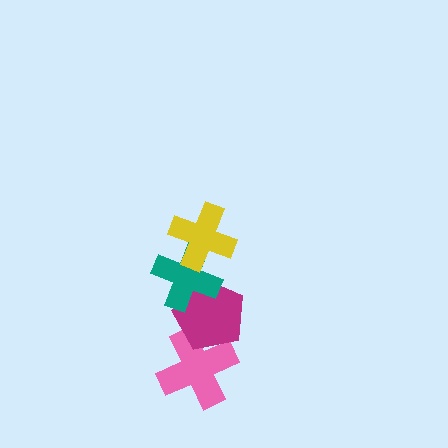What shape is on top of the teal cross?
The yellow cross is on top of the teal cross.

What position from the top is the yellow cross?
The yellow cross is 1st from the top.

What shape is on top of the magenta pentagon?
The teal cross is on top of the magenta pentagon.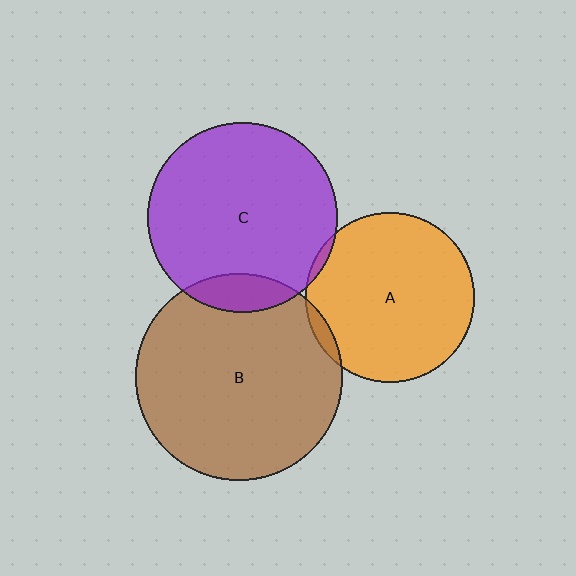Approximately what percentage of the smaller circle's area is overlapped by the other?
Approximately 10%.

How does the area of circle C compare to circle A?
Approximately 1.3 times.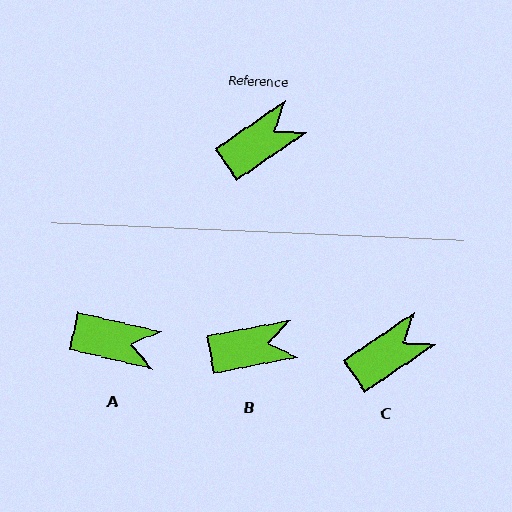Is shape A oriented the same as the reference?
No, it is off by about 47 degrees.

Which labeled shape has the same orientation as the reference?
C.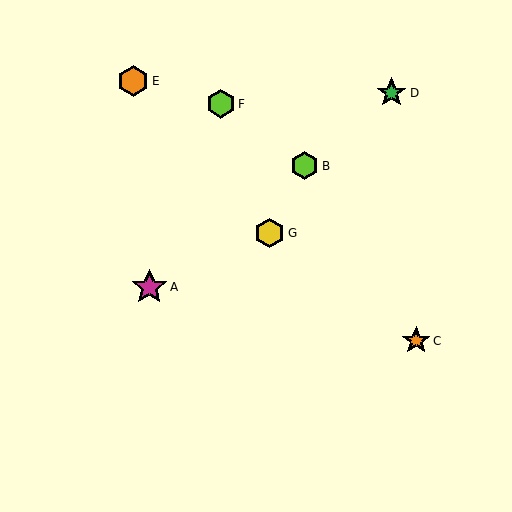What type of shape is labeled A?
Shape A is a magenta star.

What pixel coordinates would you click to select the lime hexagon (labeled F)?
Click at (221, 104) to select the lime hexagon F.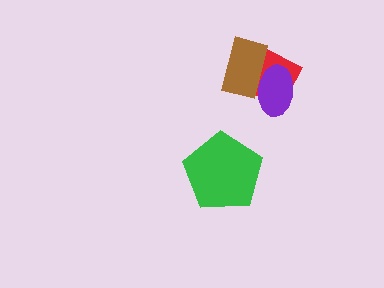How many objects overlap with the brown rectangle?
2 objects overlap with the brown rectangle.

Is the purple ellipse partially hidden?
No, no other shape covers it.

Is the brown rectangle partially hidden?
Yes, it is partially covered by another shape.